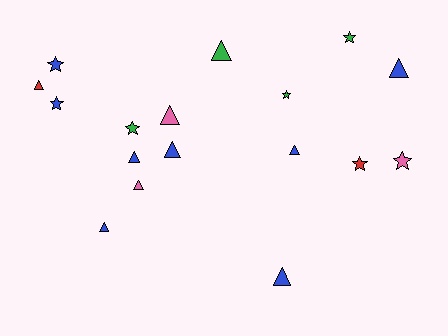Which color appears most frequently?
Blue, with 8 objects.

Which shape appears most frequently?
Triangle, with 10 objects.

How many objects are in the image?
There are 17 objects.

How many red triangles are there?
There is 1 red triangle.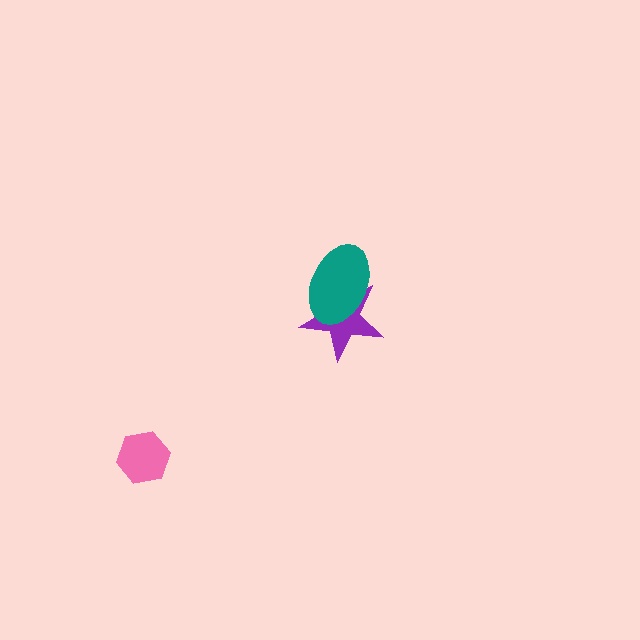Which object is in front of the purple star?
The teal ellipse is in front of the purple star.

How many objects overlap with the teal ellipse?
1 object overlaps with the teal ellipse.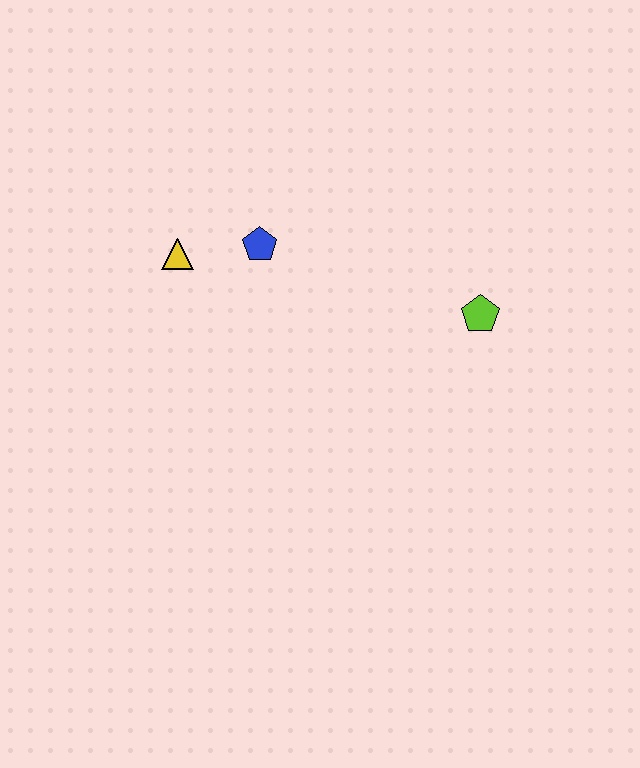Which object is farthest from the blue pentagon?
The lime pentagon is farthest from the blue pentagon.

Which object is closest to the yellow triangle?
The blue pentagon is closest to the yellow triangle.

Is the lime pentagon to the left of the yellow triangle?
No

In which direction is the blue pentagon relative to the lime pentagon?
The blue pentagon is to the left of the lime pentagon.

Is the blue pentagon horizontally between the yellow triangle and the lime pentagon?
Yes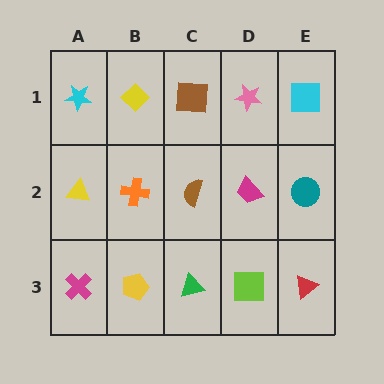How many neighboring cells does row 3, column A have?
2.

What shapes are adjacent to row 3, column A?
A yellow triangle (row 2, column A), a yellow pentagon (row 3, column B).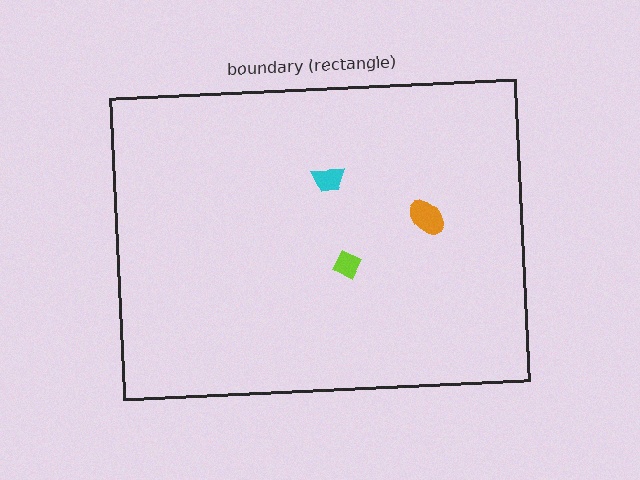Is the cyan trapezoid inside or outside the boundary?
Inside.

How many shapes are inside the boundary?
3 inside, 0 outside.